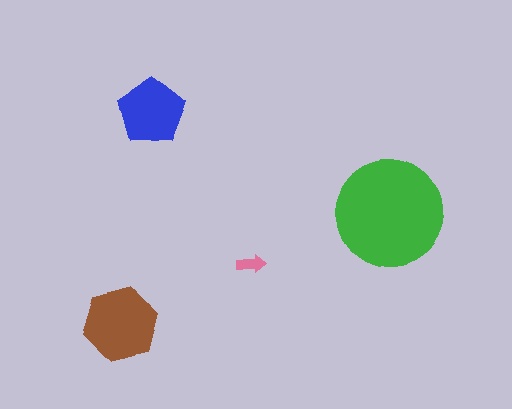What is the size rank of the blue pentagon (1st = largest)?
3rd.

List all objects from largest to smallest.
The green circle, the brown hexagon, the blue pentagon, the pink arrow.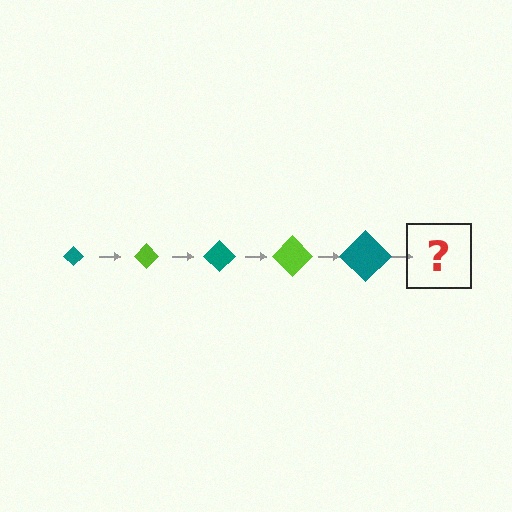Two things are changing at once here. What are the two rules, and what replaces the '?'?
The two rules are that the diamond grows larger each step and the color cycles through teal and lime. The '?' should be a lime diamond, larger than the previous one.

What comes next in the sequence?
The next element should be a lime diamond, larger than the previous one.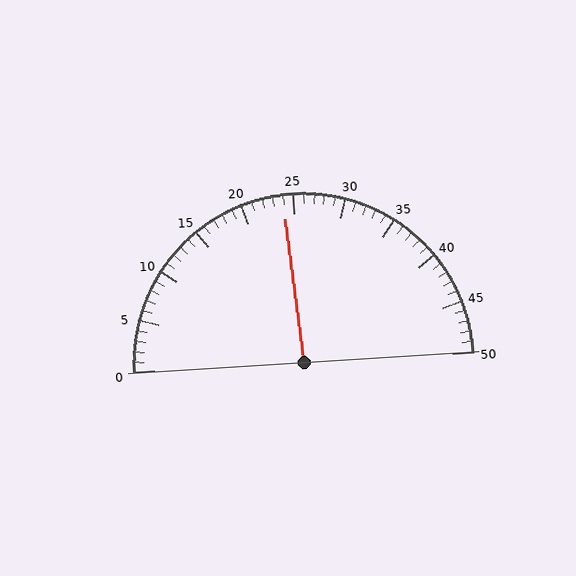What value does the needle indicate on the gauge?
The needle indicates approximately 24.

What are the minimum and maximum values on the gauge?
The gauge ranges from 0 to 50.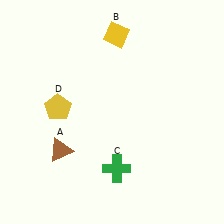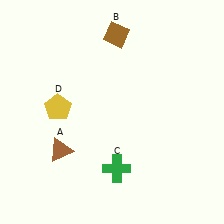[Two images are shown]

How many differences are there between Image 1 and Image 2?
There is 1 difference between the two images.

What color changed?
The diamond (B) changed from yellow in Image 1 to brown in Image 2.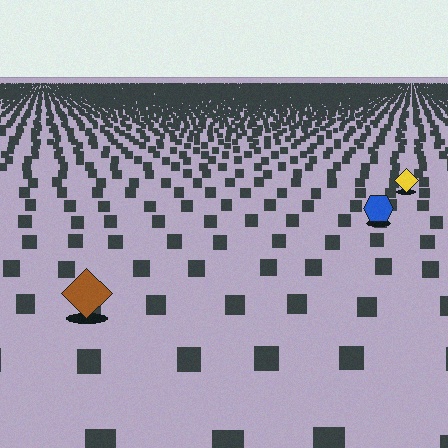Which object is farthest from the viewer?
The yellow diamond is farthest from the viewer. It appears smaller and the ground texture around it is denser.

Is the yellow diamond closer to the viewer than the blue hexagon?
No. The blue hexagon is closer — you can tell from the texture gradient: the ground texture is coarser near it.